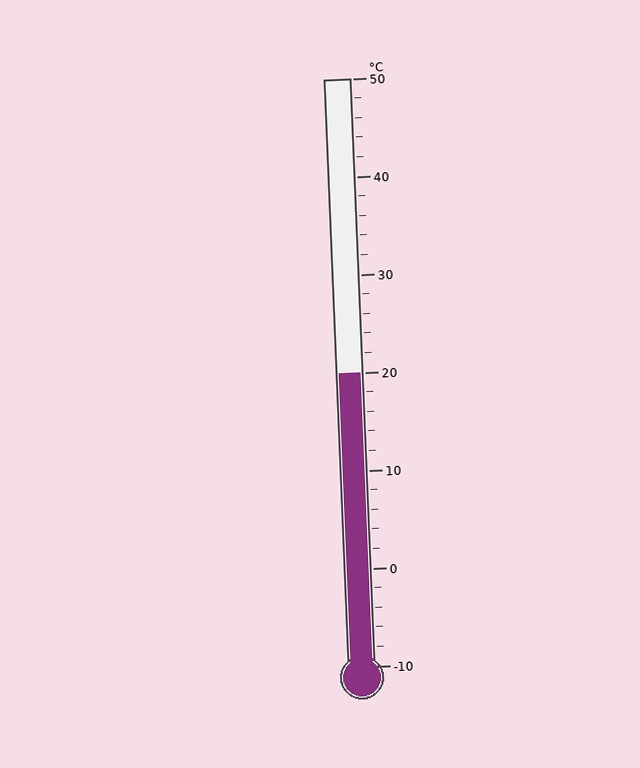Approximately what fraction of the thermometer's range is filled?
The thermometer is filled to approximately 50% of its range.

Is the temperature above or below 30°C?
The temperature is below 30°C.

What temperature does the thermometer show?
The thermometer shows approximately 20°C.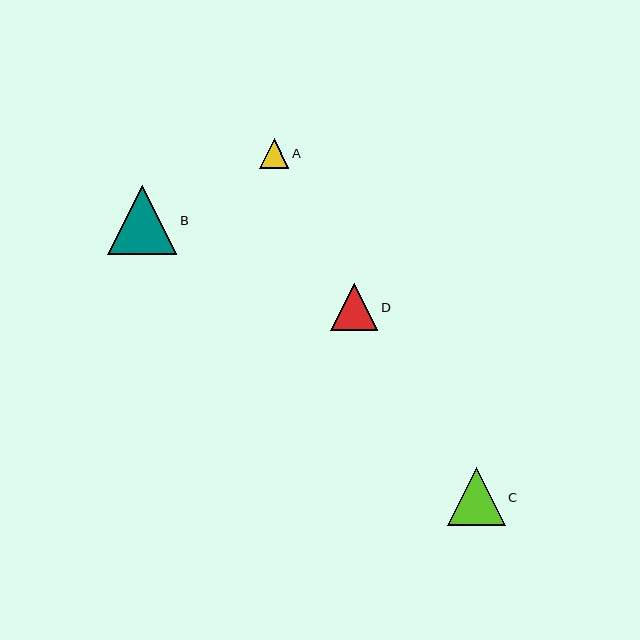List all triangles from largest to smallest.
From largest to smallest: B, C, D, A.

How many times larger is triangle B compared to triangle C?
Triangle B is approximately 1.2 times the size of triangle C.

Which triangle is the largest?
Triangle B is the largest with a size of approximately 69 pixels.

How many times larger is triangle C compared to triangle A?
Triangle C is approximately 2.0 times the size of triangle A.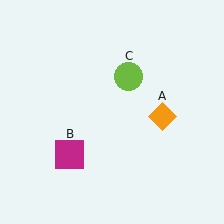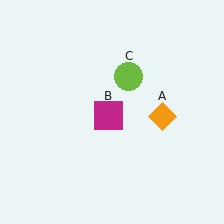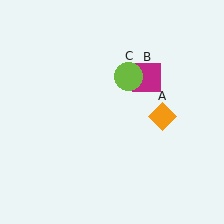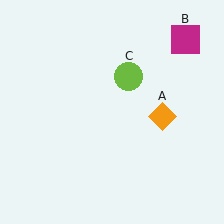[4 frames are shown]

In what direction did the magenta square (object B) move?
The magenta square (object B) moved up and to the right.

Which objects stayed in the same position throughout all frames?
Orange diamond (object A) and lime circle (object C) remained stationary.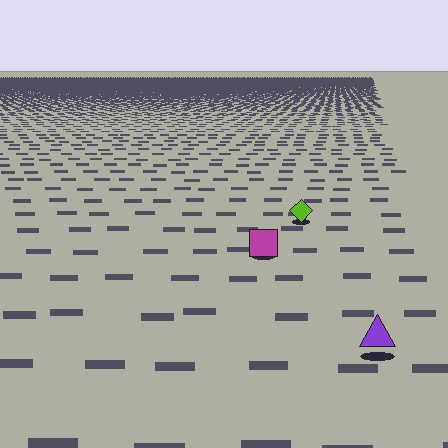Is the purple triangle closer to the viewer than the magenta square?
Yes. The purple triangle is closer — you can tell from the texture gradient: the ground texture is coarser near it.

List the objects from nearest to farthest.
From nearest to farthest: the purple triangle, the magenta square, the lime diamond.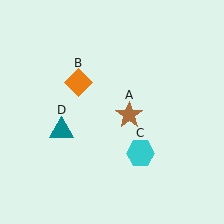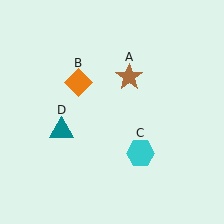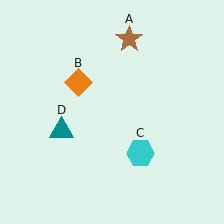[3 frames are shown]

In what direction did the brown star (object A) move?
The brown star (object A) moved up.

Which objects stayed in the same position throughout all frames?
Orange diamond (object B) and cyan hexagon (object C) and teal triangle (object D) remained stationary.